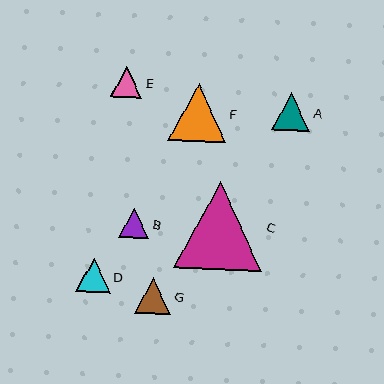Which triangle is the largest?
Triangle C is the largest with a size of approximately 88 pixels.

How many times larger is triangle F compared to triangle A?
Triangle F is approximately 1.5 times the size of triangle A.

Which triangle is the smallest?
Triangle B is the smallest with a size of approximately 30 pixels.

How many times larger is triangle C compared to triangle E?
Triangle C is approximately 2.8 times the size of triangle E.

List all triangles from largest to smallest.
From largest to smallest: C, F, A, G, D, E, B.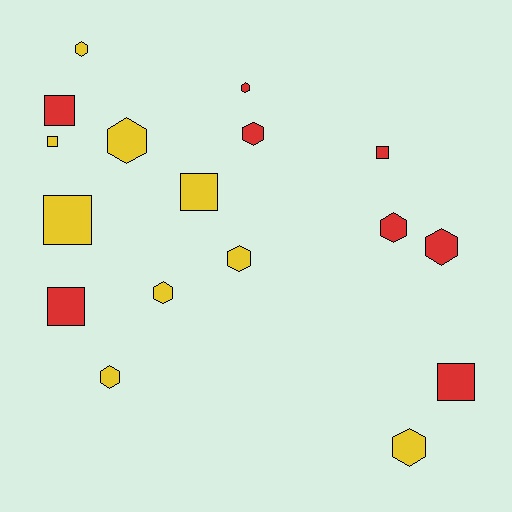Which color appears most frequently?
Yellow, with 9 objects.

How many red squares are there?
There are 4 red squares.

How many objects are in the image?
There are 17 objects.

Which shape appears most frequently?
Hexagon, with 10 objects.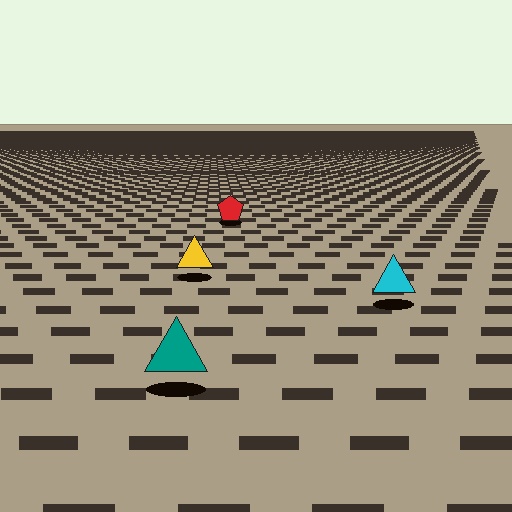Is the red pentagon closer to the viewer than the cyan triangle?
No. The cyan triangle is closer — you can tell from the texture gradient: the ground texture is coarser near it.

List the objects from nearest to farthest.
From nearest to farthest: the teal triangle, the cyan triangle, the yellow triangle, the red pentagon.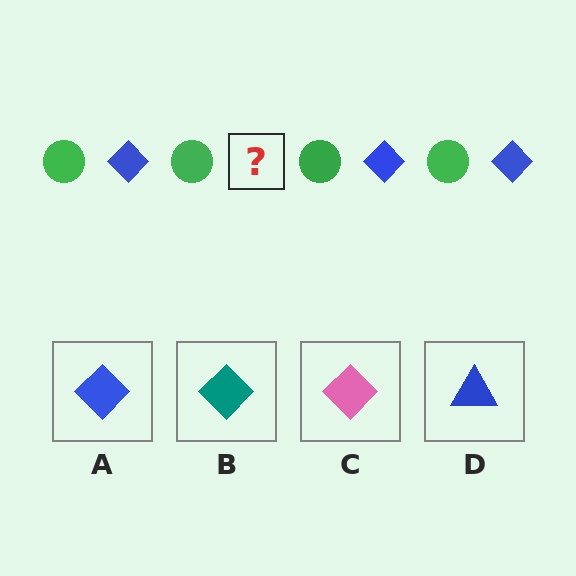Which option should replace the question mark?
Option A.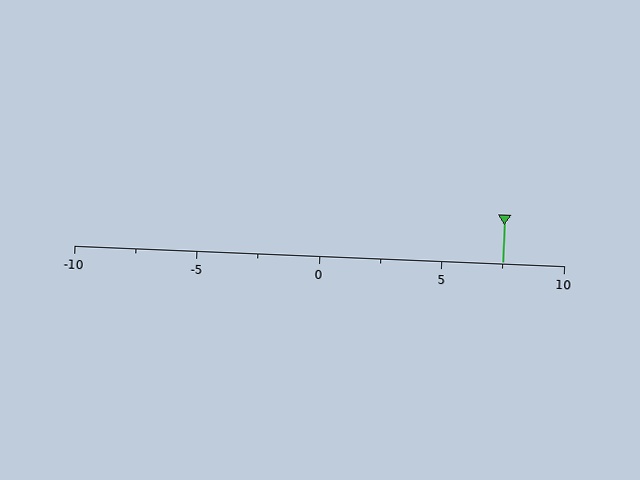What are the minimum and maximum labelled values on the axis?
The axis runs from -10 to 10.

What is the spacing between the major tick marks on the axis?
The major ticks are spaced 5 apart.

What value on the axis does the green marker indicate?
The marker indicates approximately 7.5.